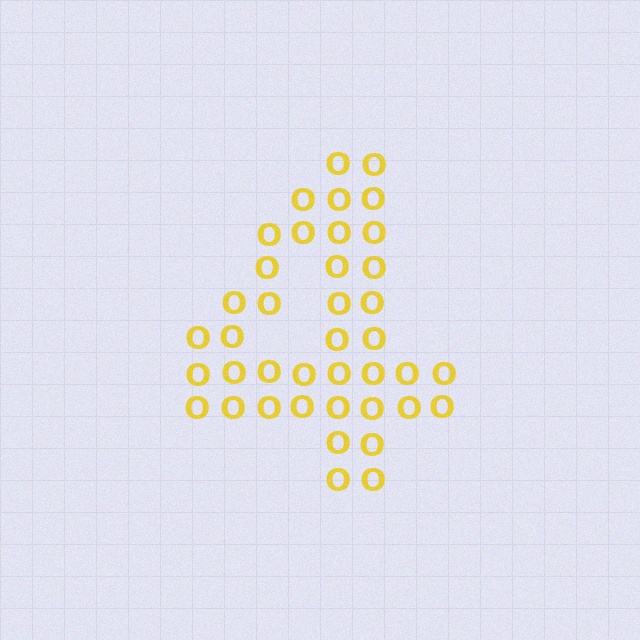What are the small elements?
The small elements are letter O's.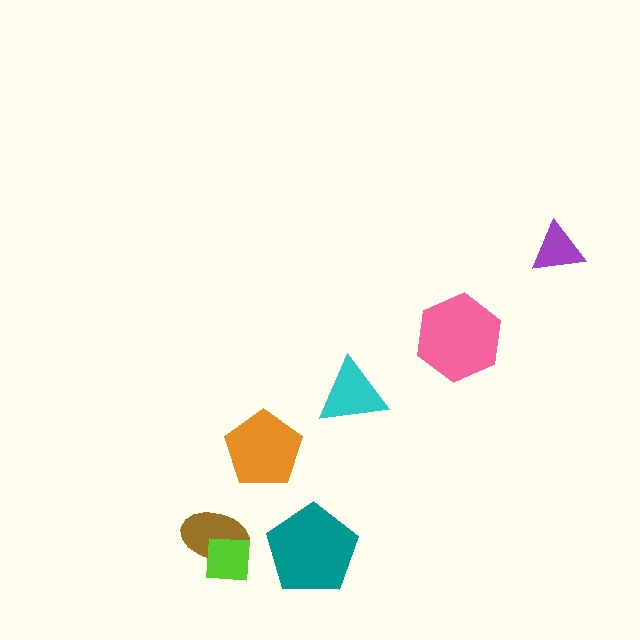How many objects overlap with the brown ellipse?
1 object overlaps with the brown ellipse.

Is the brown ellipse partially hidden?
Yes, it is partially covered by another shape.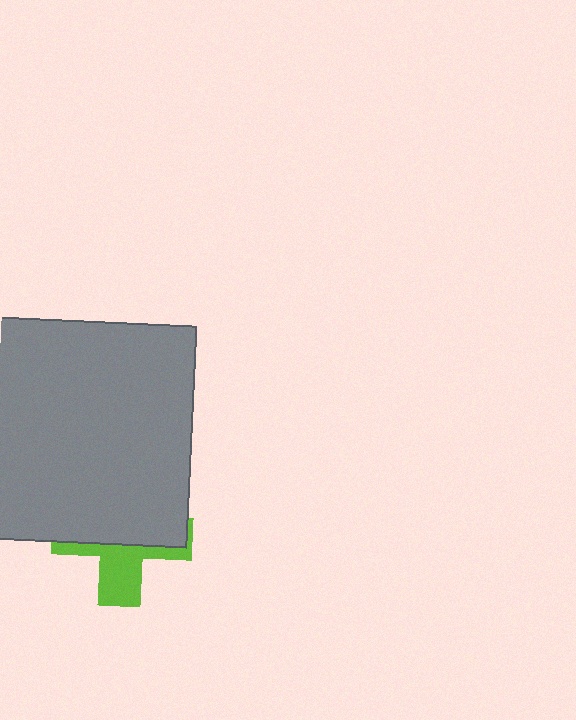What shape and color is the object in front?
The object in front is a gray square.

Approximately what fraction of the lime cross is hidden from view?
Roughly 62% of the lime cross is hidden behind the gray square.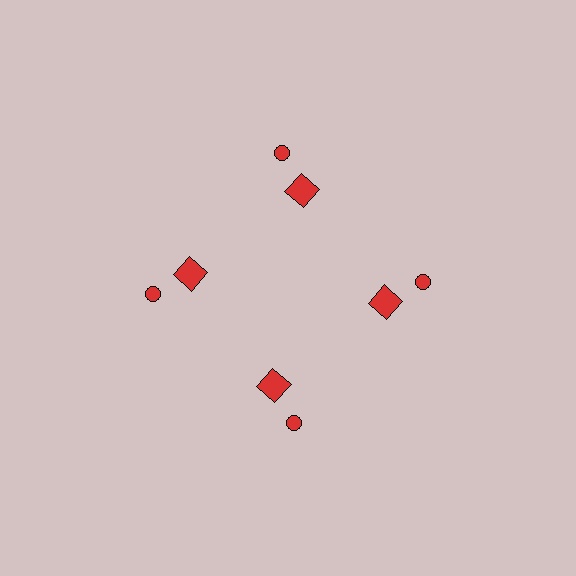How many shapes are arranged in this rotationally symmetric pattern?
There are 8 shapes, arranged in 4 groups of 2.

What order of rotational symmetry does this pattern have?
This pattern has 4-fold rotational symmetry.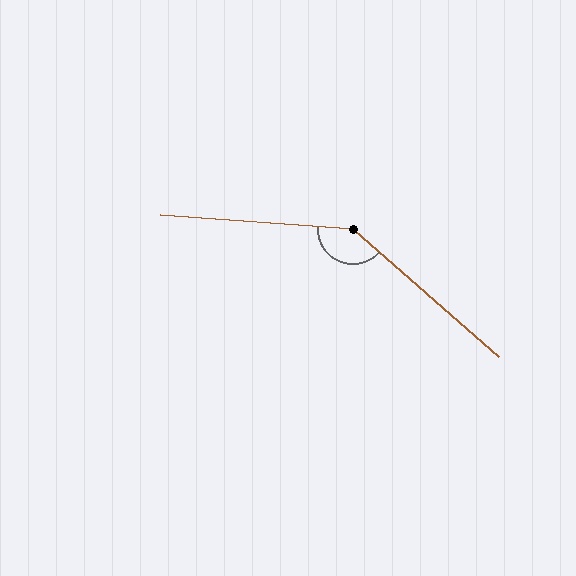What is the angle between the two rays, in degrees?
Approximately 143 degrees.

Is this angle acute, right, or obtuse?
It is obtuse.